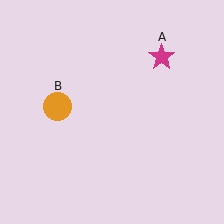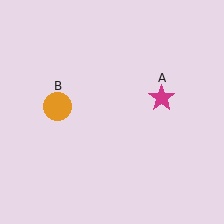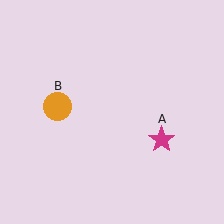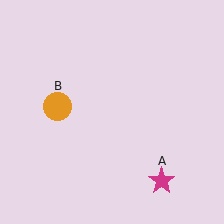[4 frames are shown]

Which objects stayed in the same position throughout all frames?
Orange circle (object B) remained stationary.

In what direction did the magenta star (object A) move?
The magenta star (object A) moved down.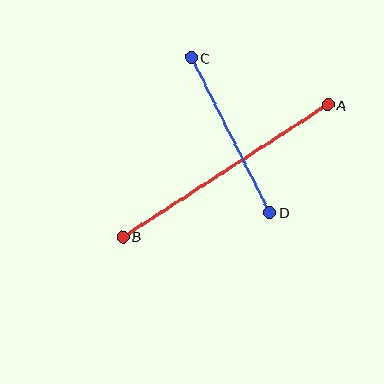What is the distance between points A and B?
The distance is approximately 244 pixels.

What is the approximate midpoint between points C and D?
The midpoint is at approximately (230, 135) pixels.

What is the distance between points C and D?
The distance is approximately 174 pixels.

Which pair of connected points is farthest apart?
Points A and B are farthest apart.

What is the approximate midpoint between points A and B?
The midpoint is at approximately (225, 171) pixels.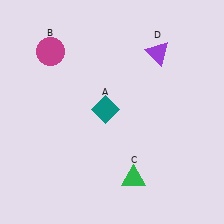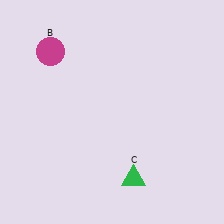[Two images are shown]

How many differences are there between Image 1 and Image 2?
There are 2 differences between the two images.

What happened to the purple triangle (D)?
The purple triangle (D) was removed in Image 2. It was in the top-right area of Image 1.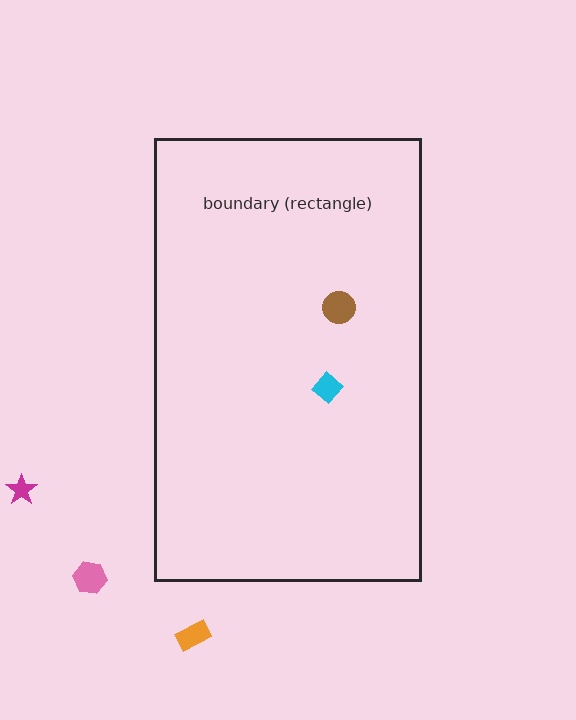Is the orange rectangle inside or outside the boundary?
Outside.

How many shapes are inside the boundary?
2 inside, 3 outside.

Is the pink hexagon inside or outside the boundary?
Outside.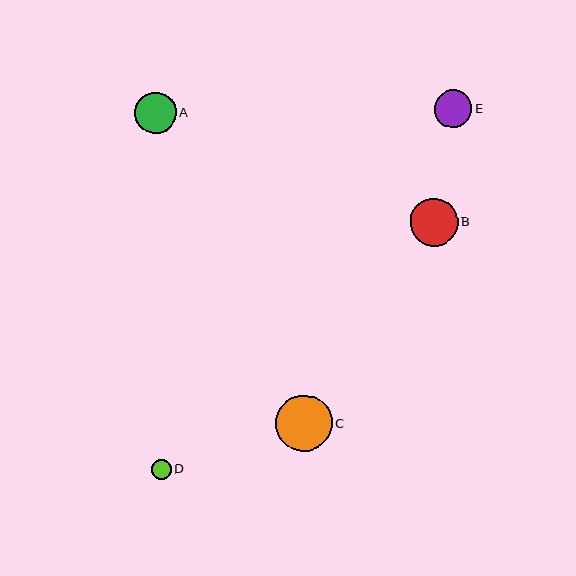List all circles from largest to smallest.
From largest to smallest: C, B, A, E, D.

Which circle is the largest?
Circle C is the largest with a size of approximately 56 pixels.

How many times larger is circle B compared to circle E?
Circle B is approximately 1.3 times the size of circle E.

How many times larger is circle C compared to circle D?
Circle C is approximately 2.9 times the size of circle D.